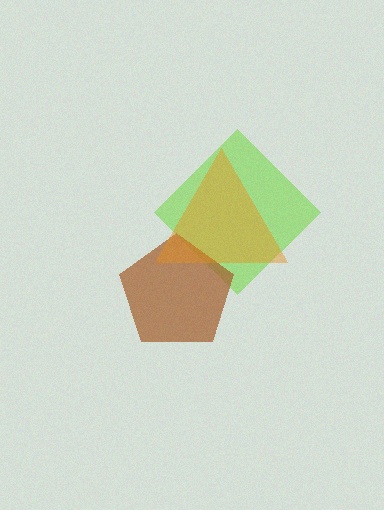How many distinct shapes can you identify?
There are 3 distinct shapes: a lime diamond, a brown pentagon, an orange triangle.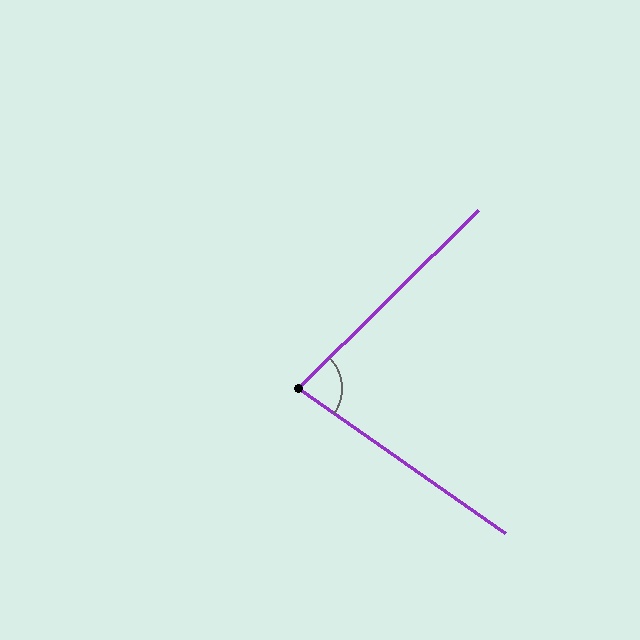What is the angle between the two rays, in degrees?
Approximately 80 degrees.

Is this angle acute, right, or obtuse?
It is acute.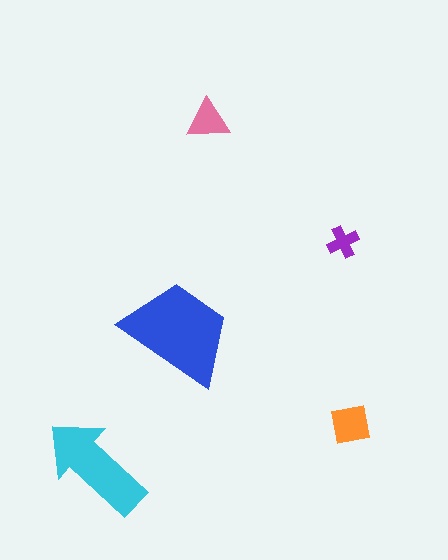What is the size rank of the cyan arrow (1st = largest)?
2nd.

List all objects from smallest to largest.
The purple cross, the pink triangle, the orange square, the cyan arrow, the blue trapezoid.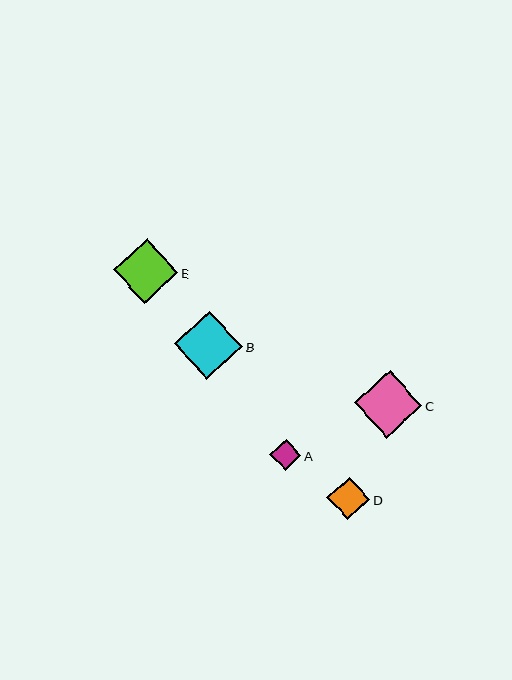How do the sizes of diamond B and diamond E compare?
Diamond B and diamond E are approximately the same size.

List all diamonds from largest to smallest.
From largest to smallest: B, C, E, D, A.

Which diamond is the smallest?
Diamond A is the smallest with a size of approximately 31 pixels.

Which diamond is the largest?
Diamond B is the largest with a size of approximately 68 pixels.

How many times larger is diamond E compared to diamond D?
Diamond E is approximately 1.5 times the size of diamond D.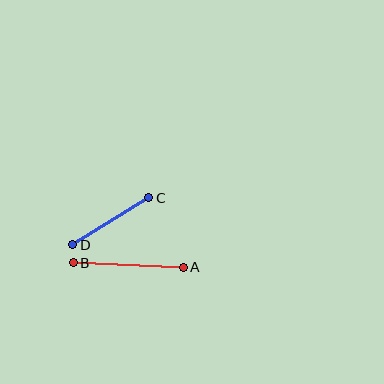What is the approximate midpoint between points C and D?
The midpoint is at approximately (111, 221) pixels.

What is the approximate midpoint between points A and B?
The midpoint is at approximately (128, 265) pixels.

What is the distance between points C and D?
The distance is approximately 89 pixels.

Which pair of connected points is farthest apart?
Points A and B are farthest apart.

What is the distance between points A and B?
The distance is approximately 110 pixels.